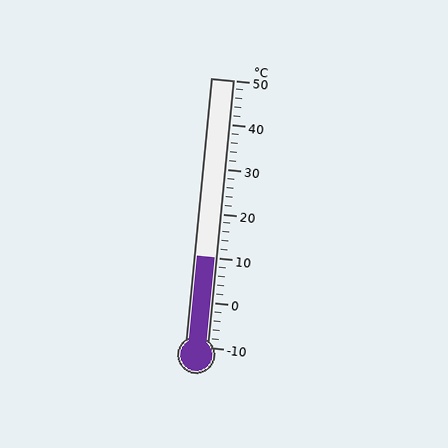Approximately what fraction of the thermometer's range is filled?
The thermometer is filled to approximately 35% of its range.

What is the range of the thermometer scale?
The thermometer scale ranges from -10°C to 50°C.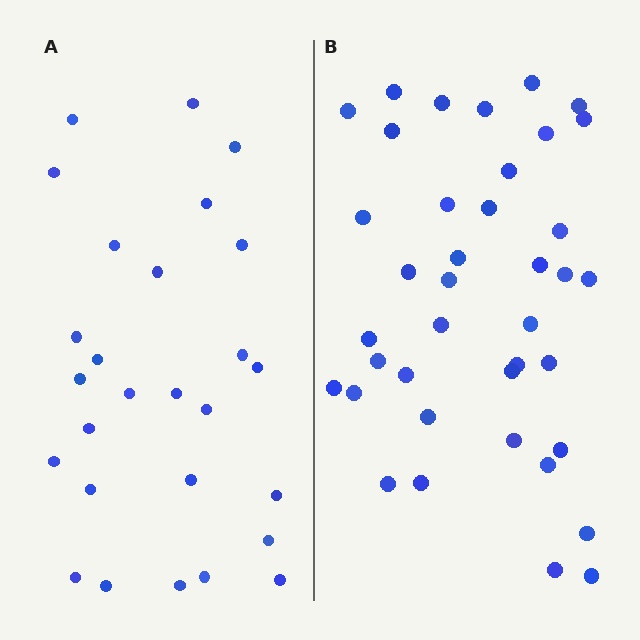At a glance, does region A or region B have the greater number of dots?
Region B (the right region) has more dots.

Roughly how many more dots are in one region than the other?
Region B has roughly 12 or so more dots than region A.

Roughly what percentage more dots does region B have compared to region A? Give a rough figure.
About 45% more.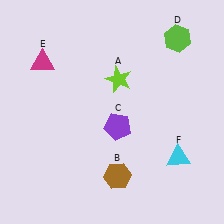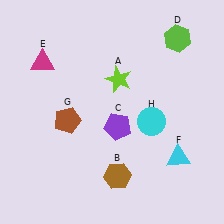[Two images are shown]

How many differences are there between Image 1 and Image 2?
There are 2 differences between the two images.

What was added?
A brown pentagon (G), a cyan circle (H) were added in Image 2.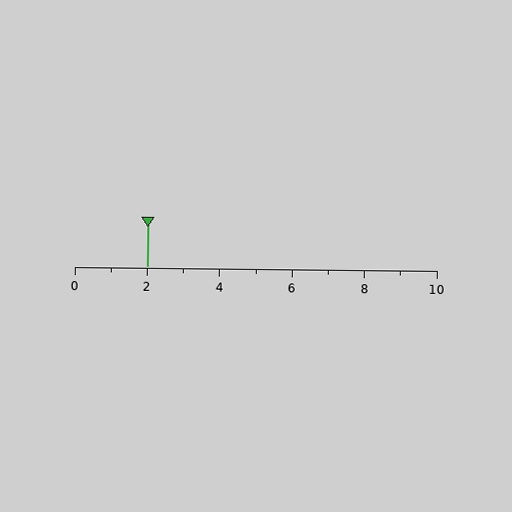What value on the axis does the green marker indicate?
The marker indicates approximately 2.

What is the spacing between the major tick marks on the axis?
The major ticks are spaced 2 apart.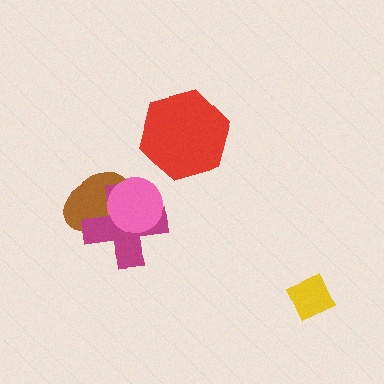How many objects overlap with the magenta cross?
2 objects overlap with the magenta cross.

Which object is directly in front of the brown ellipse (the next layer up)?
The magenta cross is directly in front of the brown ellipse.